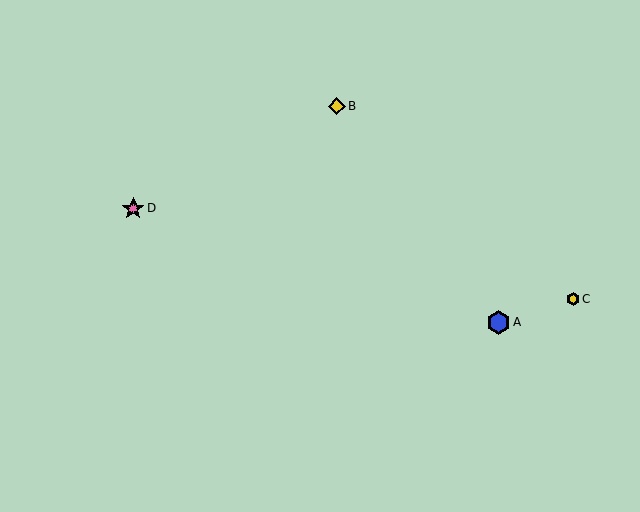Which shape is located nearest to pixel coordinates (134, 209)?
The pink star (labeled D) at (133, 208) is nearest to that location.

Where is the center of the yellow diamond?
The center of the yellow diamond is at (337, 106).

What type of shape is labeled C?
Shape C is a yellow hexagon.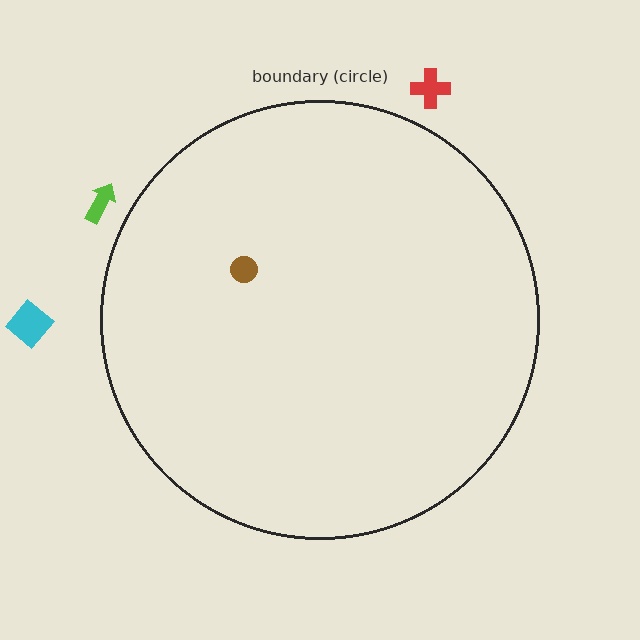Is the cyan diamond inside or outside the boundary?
Outside.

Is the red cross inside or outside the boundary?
Outside.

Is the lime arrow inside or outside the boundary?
Outside.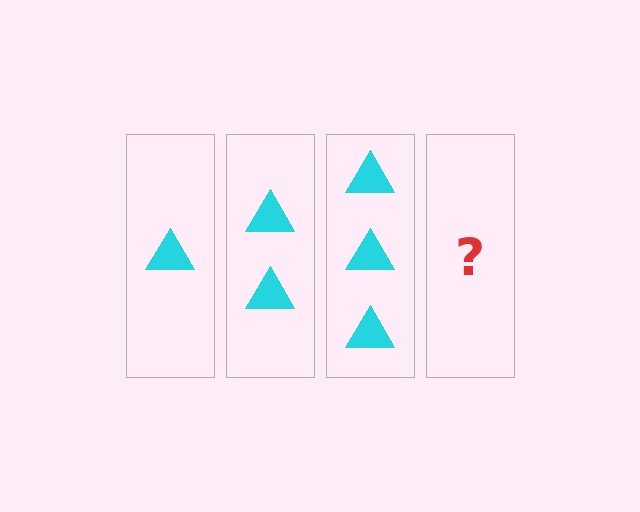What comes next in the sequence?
The next element should be 4 triangles.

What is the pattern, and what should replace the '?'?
The pattern is that each step adds one more triangle. The '?' should be 4 triangles.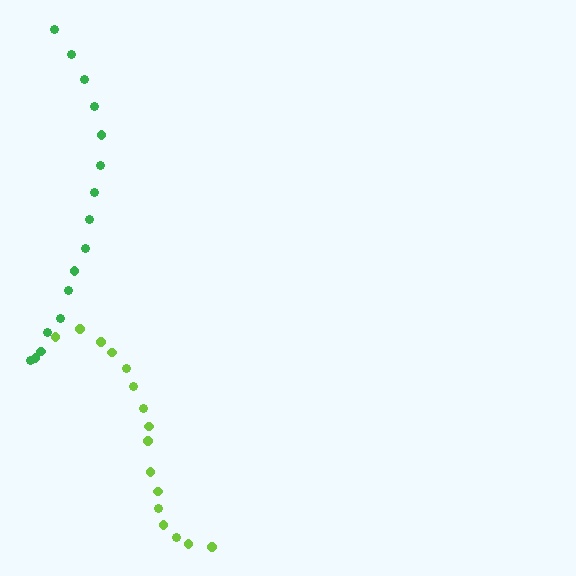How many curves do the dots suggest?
There are 2 distinct paths.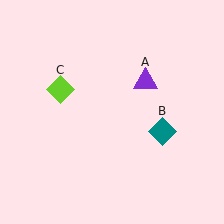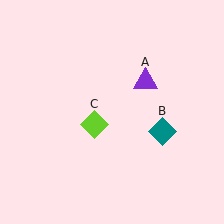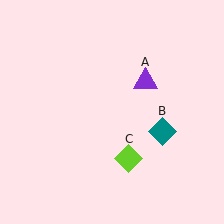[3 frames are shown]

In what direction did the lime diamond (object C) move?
The lime diamond (object C) moved down and to the right.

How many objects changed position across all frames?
1 object changed position: lime diamond (object C).